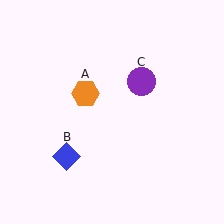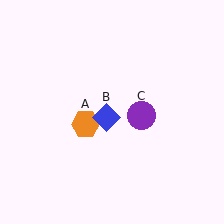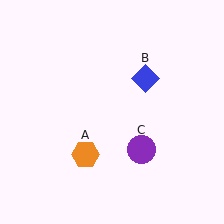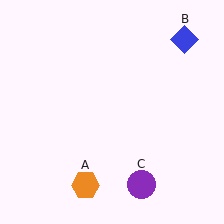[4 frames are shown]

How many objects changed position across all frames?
3 objects changed position: orange hexagon (object A), blue diamond (object B), purple circle (object C).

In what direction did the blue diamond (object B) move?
The blue diamond (object B) moved up and to the right.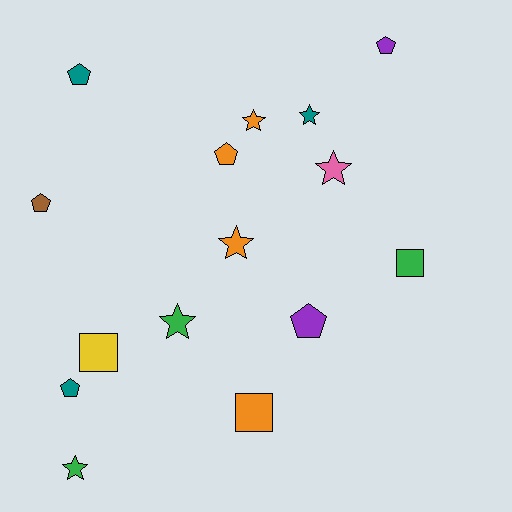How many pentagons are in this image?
There are 6 pentagons.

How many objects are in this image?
There are 15 objects.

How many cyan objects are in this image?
There are no cyan objects.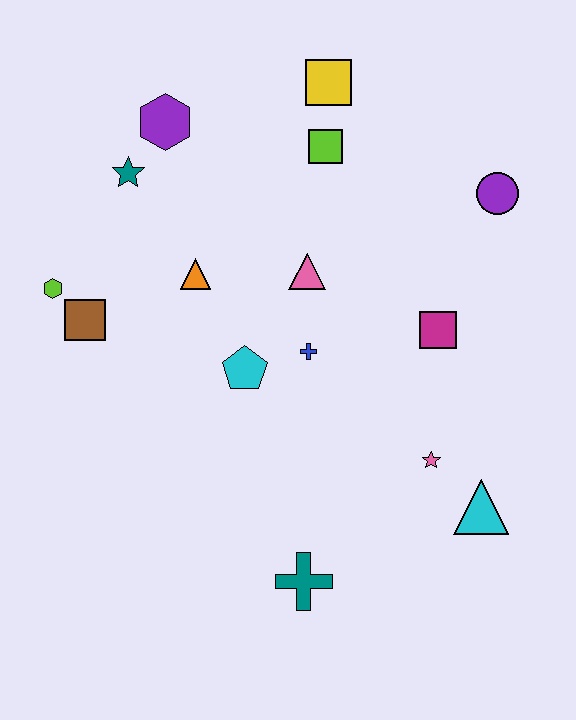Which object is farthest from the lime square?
The teal cross is farthest from the lime square.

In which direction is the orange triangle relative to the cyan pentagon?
The orange triangle is above the cyan pentagon.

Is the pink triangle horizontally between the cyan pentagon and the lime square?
Yes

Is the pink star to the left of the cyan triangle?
Yes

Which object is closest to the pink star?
The cyan triangle is closest to the pink star.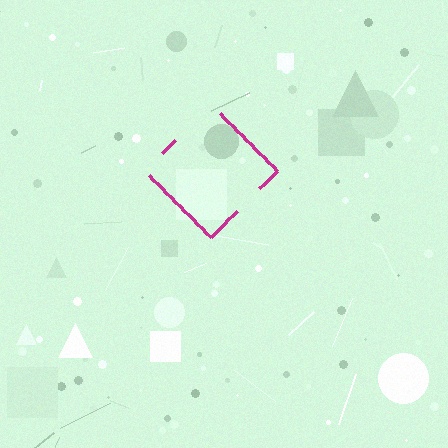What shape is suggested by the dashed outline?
The dashed outline suggests a diamond.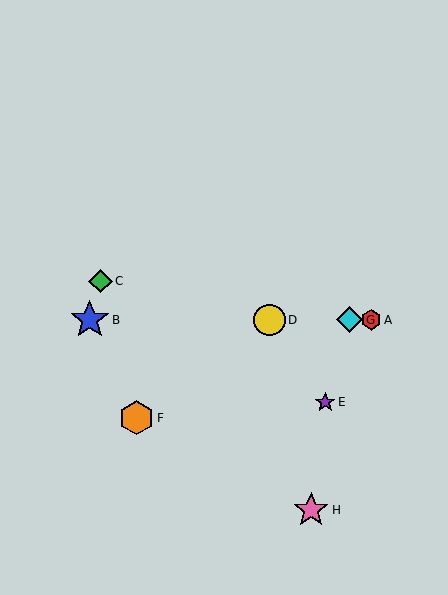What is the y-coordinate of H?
Object H is at y≈510.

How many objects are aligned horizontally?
4 objects (A, B, D, G) are aligned horizontally.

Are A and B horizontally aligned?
Yes, both are at y≈320.